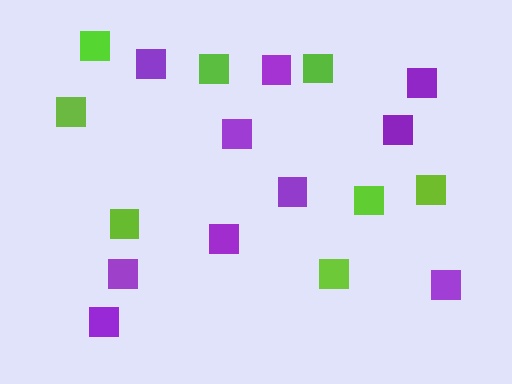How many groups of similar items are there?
There are 2 groups: one group of purple squares (10) and one group of lime squares (8).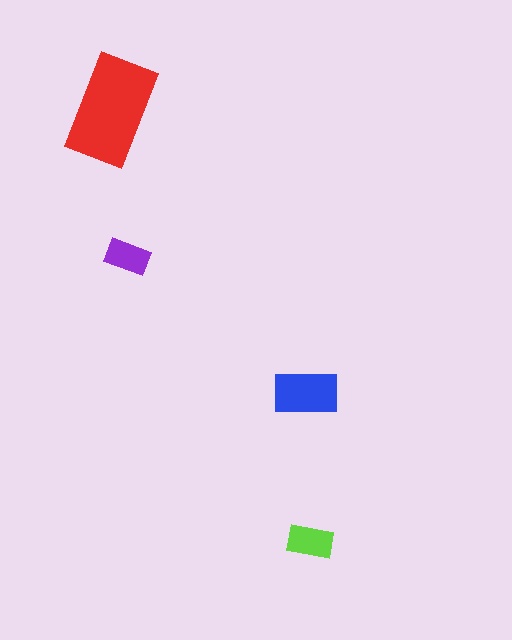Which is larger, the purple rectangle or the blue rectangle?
The blue one.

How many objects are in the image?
There are 4 objects in the image.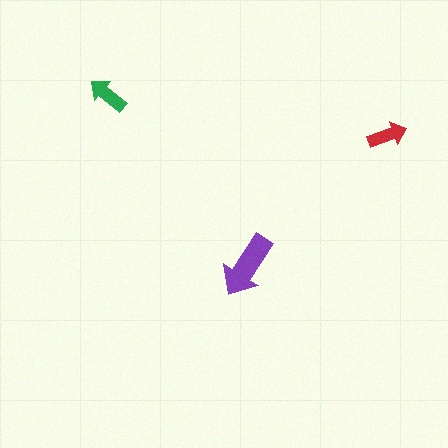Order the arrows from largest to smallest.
the purple one, the green one, the red one.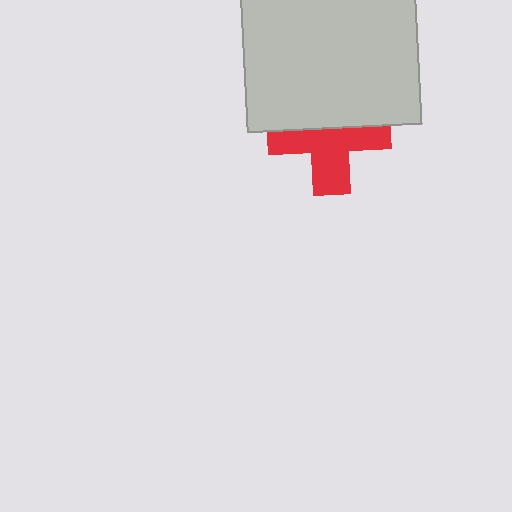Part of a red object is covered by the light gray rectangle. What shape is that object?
It is a cross.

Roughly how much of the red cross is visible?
About half of it is visible (roughly 55%).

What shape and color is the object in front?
The object in front is a light gray rectangle.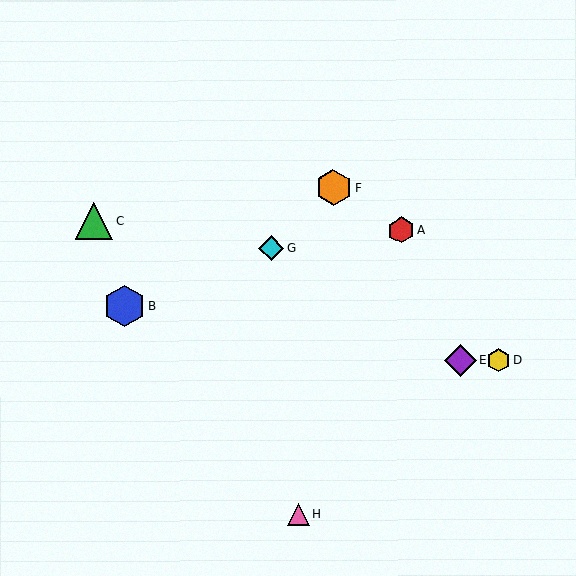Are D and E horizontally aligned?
Yes, both are at y≈360.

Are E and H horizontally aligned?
No, E is at y≈361 and H is at y≈514.